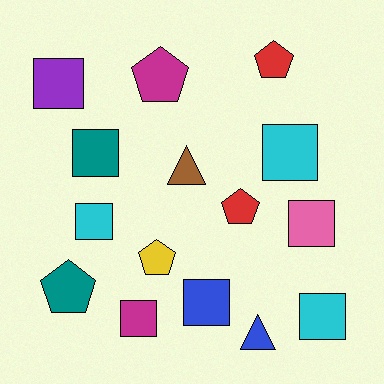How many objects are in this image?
There are 15 objects.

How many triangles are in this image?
There are 2 triangles.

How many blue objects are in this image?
There are 2 blue objects.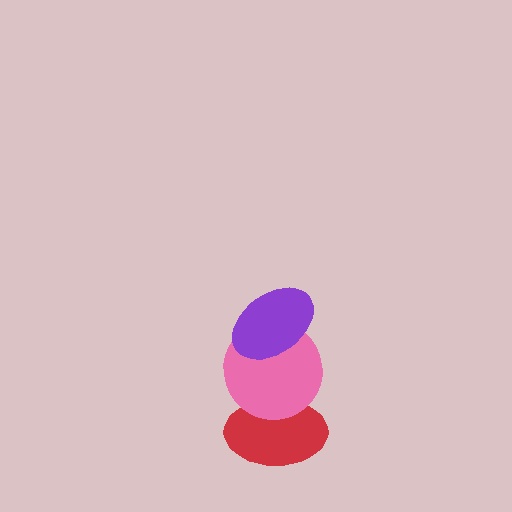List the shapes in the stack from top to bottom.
From top to bottom: the purple ellipse, the pink circle, the red ellipse.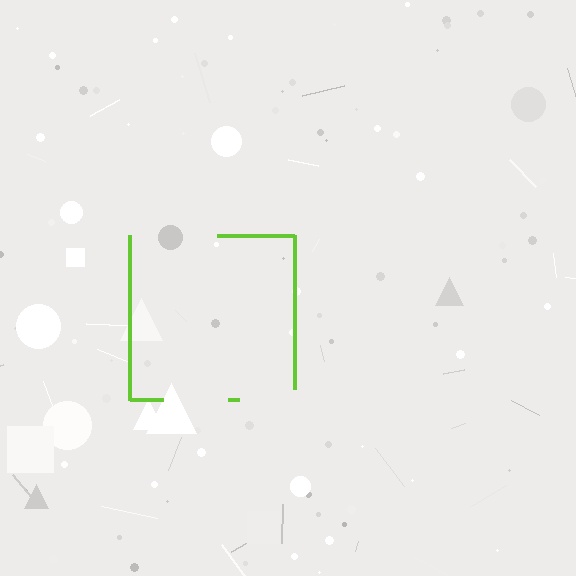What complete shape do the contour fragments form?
The contour fragments form a square.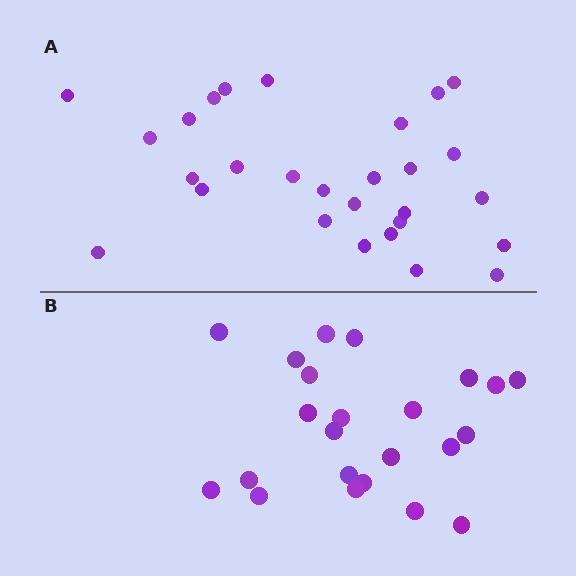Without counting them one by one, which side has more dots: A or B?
Region A (the top region) has more dots.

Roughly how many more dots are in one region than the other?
Region A has about 5 more dots than region B.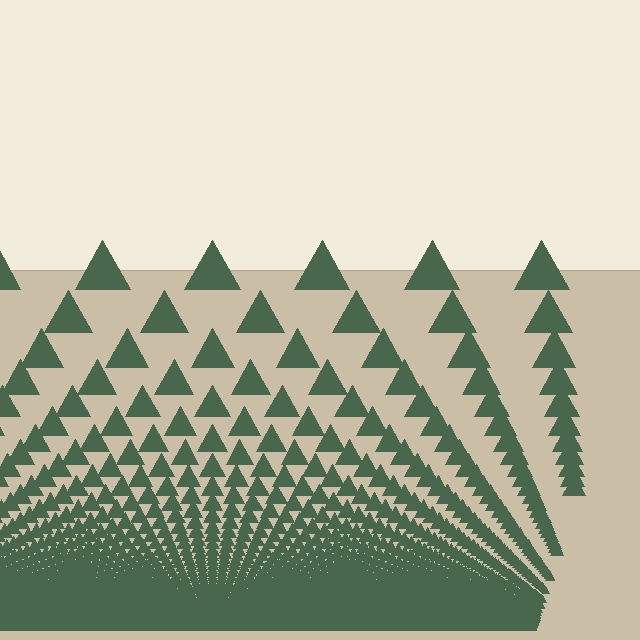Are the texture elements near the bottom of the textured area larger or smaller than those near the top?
Smaller. The gradient is inverted — elements near the bottom are smaller and denser.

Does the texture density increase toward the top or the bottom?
Density increases toward the bottom.